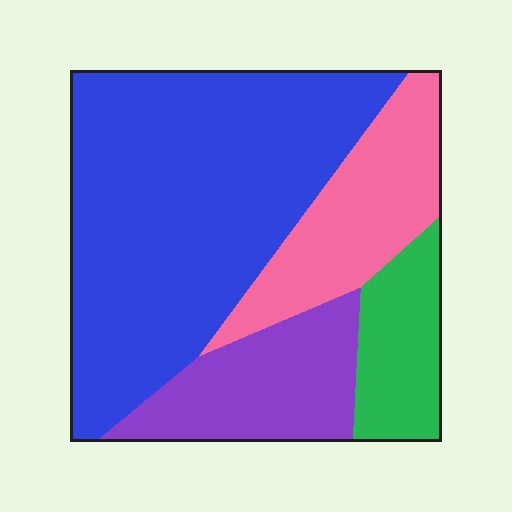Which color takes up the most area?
Blue, at roughly 55%.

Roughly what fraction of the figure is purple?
Purple takes up between a sixth and a third of the figure.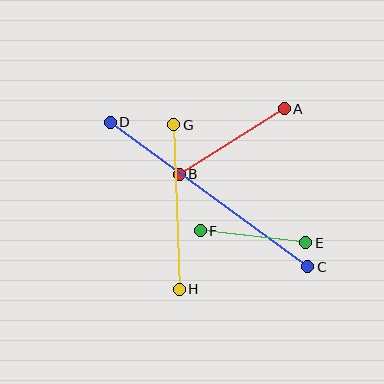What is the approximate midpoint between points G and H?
The midpoint is at approximately (177, 207) pixels.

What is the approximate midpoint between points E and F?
The midpoint is at approximately (253, 237) pixels.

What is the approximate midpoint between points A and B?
The midpoint is at approximately (232, 142) pixels.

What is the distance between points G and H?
The distance is approximately 164 pixels.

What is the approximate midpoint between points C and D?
The midpoint is at approximately (209, 194) pixels.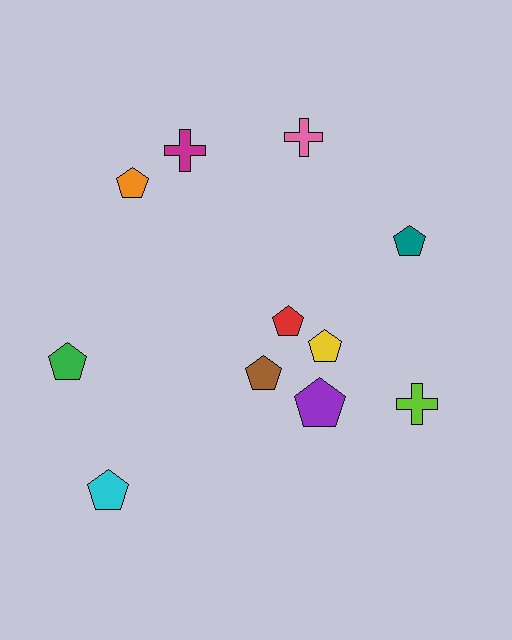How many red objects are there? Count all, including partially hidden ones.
There is 1 red object.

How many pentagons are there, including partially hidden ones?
There are 8 pentagons.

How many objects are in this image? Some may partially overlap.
There are 11 objects.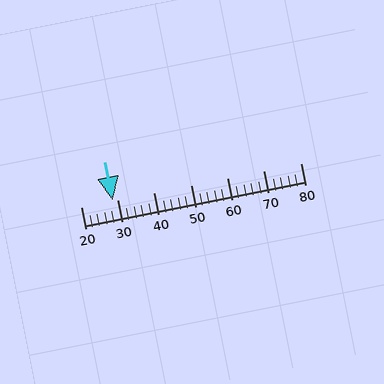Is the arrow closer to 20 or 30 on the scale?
The arrow is closer to 30.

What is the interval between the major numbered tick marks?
The major tick marks are spaced 10 units apart.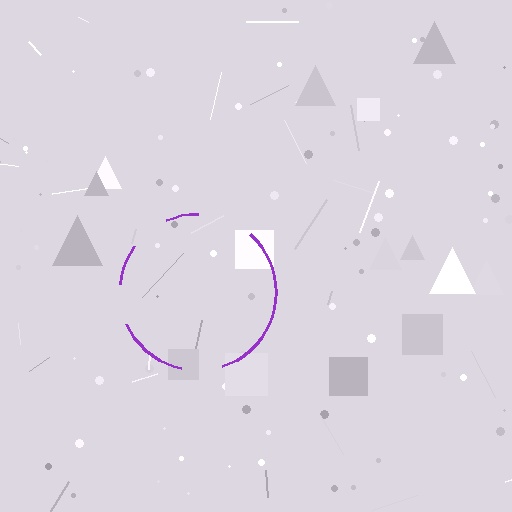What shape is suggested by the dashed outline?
The dashed outline suggests a circle.